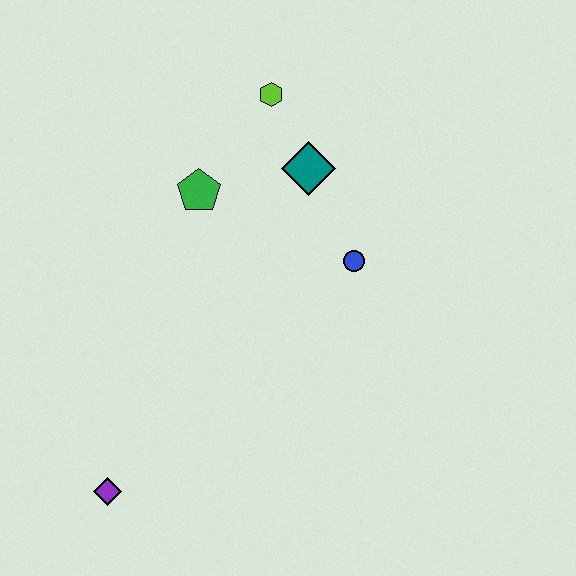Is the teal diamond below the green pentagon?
No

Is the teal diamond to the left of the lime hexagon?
No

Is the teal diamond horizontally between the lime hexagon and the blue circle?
Yes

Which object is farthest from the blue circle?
The purple diamond is farthest from the blue circle.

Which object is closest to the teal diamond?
The lime hexagon is closest to the teal diamond.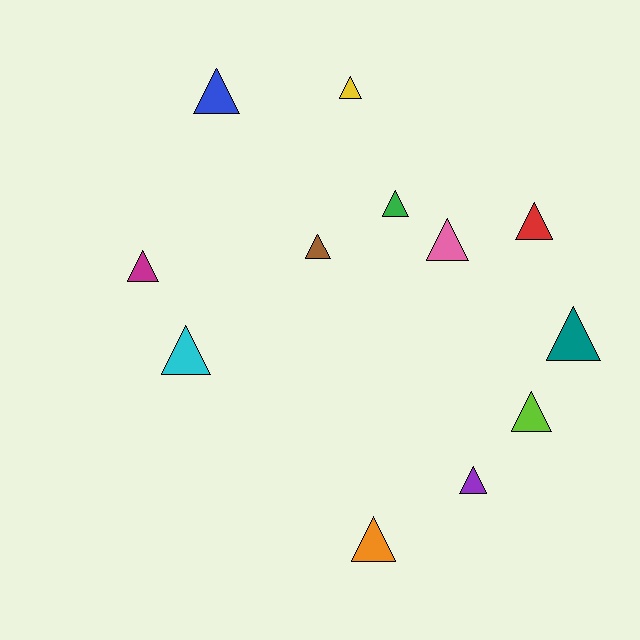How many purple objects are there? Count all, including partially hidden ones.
There is 1 purple object.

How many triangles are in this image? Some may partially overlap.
There are 12 triangles.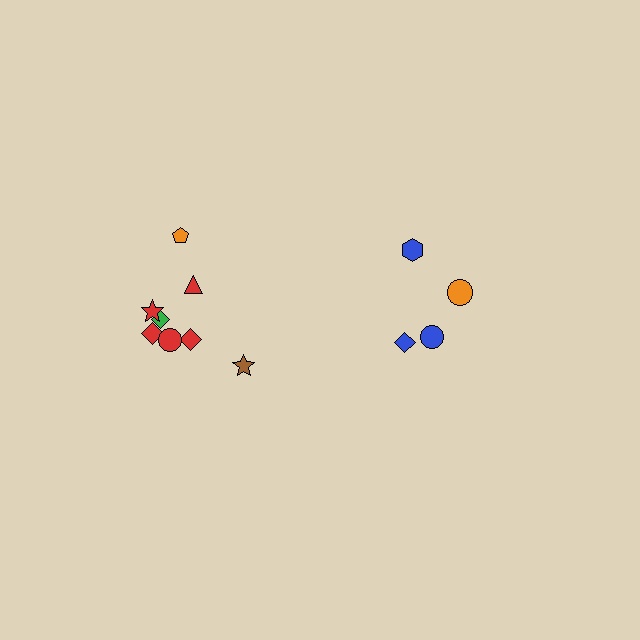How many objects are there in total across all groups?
There are 12 objects.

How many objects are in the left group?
There are 8 objects.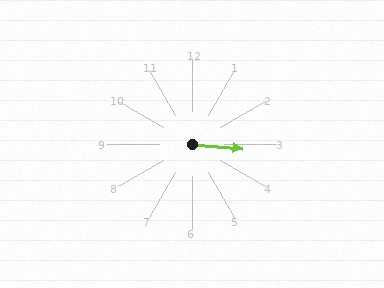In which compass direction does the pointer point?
East.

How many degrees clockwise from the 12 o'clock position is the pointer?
Approximately 95 degrees.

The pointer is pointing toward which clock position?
Roughly 3 o'clock.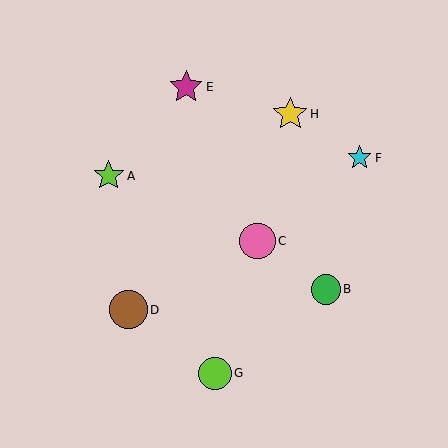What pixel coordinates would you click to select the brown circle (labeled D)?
Click at (129, 310) to select the brown circle D.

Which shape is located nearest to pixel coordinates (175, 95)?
The magenta star (labeled E) at (186, 87) is nearest to that location.